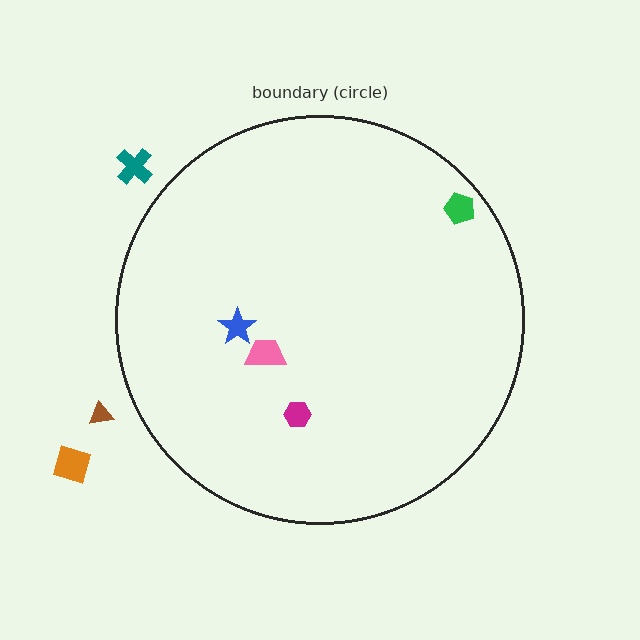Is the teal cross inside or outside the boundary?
Outside.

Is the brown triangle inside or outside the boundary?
Outside.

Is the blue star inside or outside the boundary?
Inside.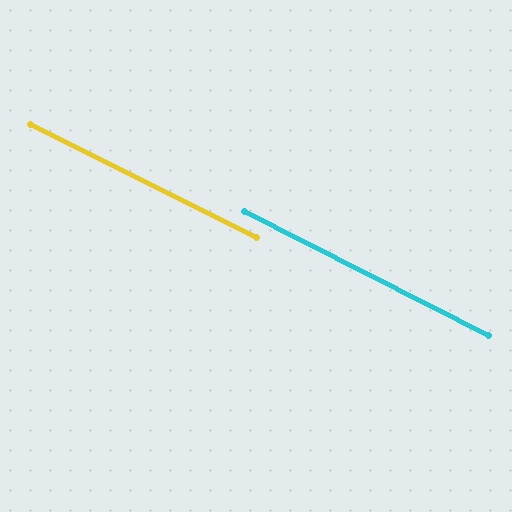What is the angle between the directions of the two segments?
Approximately 0 degrees.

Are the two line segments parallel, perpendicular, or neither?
Parallel — their directions differ by only 0.4°.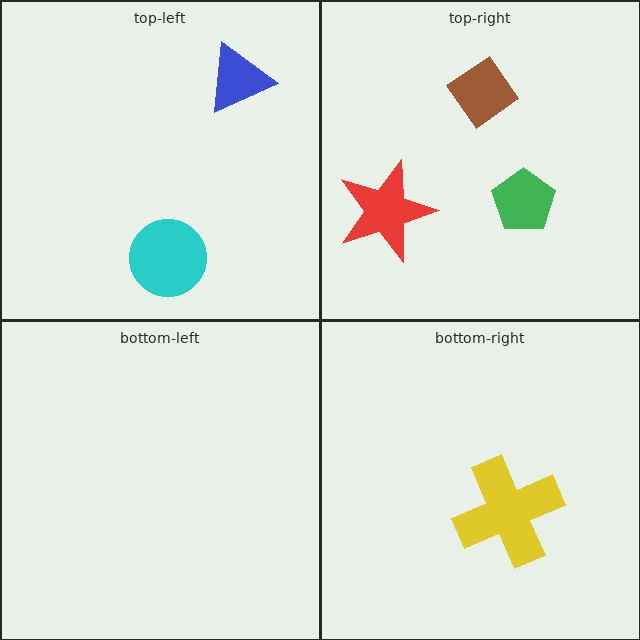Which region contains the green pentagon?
The top-right region.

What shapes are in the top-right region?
The green pentagon, the brown diamond, the red star.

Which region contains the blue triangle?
The top-left region.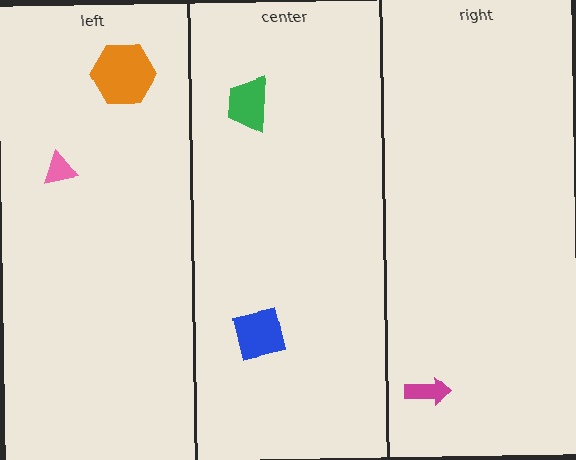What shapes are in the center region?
The blue square, the green trapezoid.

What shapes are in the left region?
The pink triangle, the orange hexagon.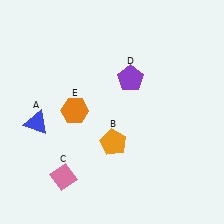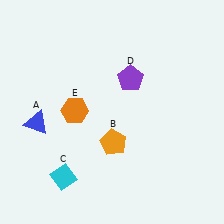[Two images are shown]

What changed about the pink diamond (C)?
In Image 1, C is pink. In Image 2, it changed to cyan.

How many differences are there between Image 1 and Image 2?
There is 1 difference between the two images.